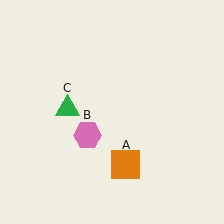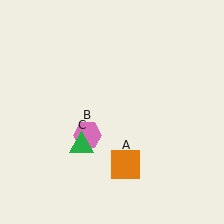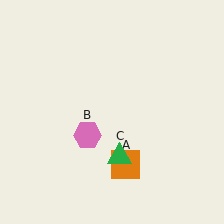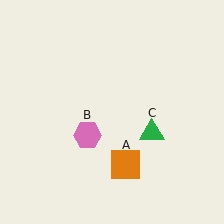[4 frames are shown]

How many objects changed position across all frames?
1 object changed position: green triangle (object C).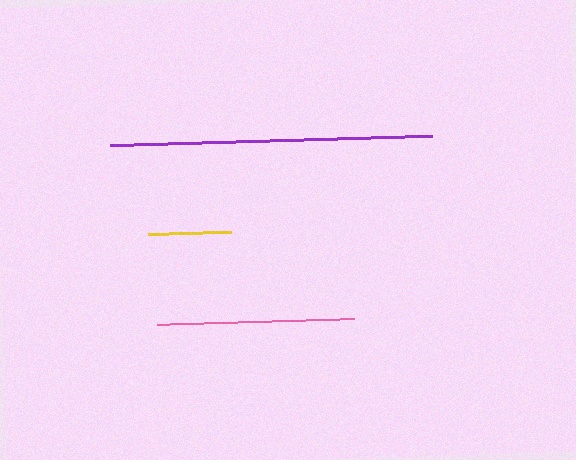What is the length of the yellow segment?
The yellow segment is approximately 83 pixels long.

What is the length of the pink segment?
The pink segment is approximately 197 pixels long.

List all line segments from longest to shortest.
From longest to shortest: purple, pink, yellow.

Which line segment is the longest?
The purple line is the longest at approximately 322 pixels.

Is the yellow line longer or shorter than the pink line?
The pink line is longer than the yellow line.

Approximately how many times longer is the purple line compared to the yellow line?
The purple line is approximately 3.9 times the length of the yellow line.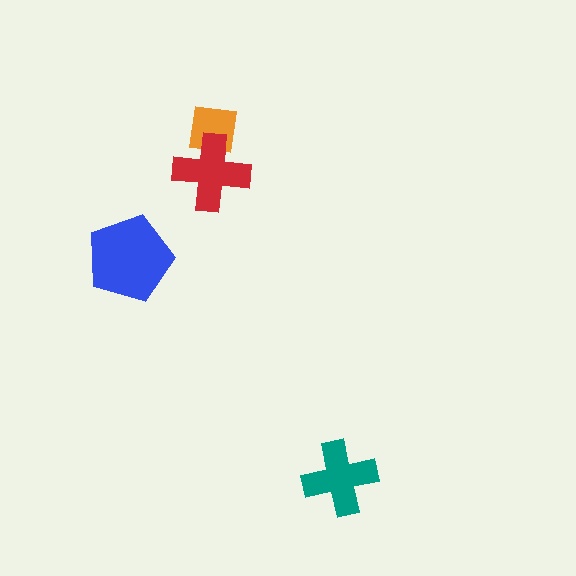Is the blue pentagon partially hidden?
No, no other shape covers it.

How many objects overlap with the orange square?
1 object overlaps with the orange square.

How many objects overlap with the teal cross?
0 objects overlap with the teal cross.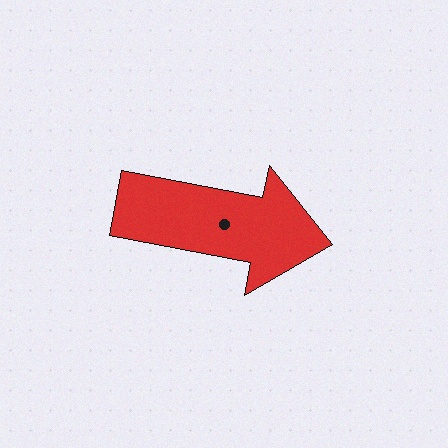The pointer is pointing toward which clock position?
Roughly 3 o'clock.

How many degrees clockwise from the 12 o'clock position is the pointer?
Approximately 101 degrees.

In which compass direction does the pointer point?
East.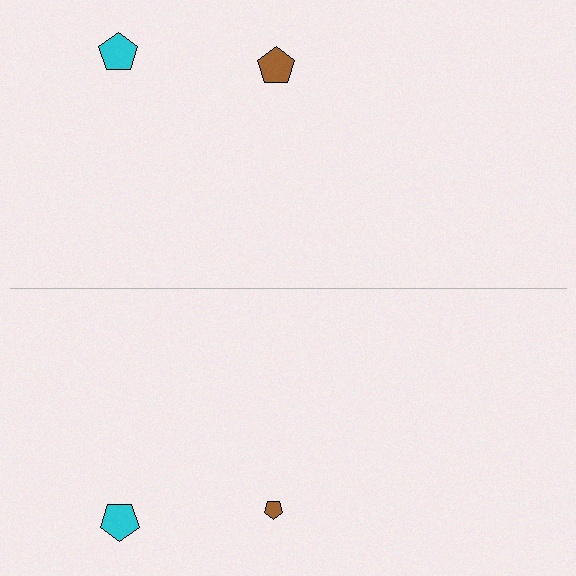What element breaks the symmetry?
The brown pentagon on the bottom side has a different size than its mirror counterpart.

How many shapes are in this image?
There are 4 shapes in this image.